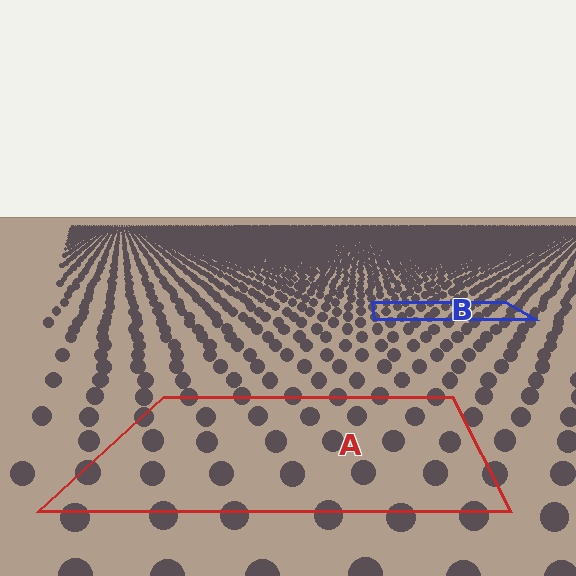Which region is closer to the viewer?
Region A is closer. The texture elements there are larger and more spread out.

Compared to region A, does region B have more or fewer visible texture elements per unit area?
Region B has more texture elements per unit area — they are packed more densely because it is farther away.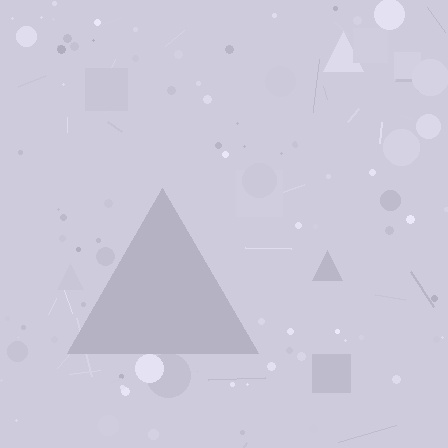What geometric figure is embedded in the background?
A triangle is embedded in the background.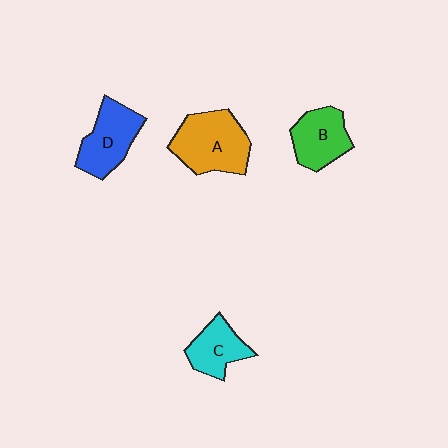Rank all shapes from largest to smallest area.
From largest to smallest: A (orange), D (blue), B (green), C (cyan).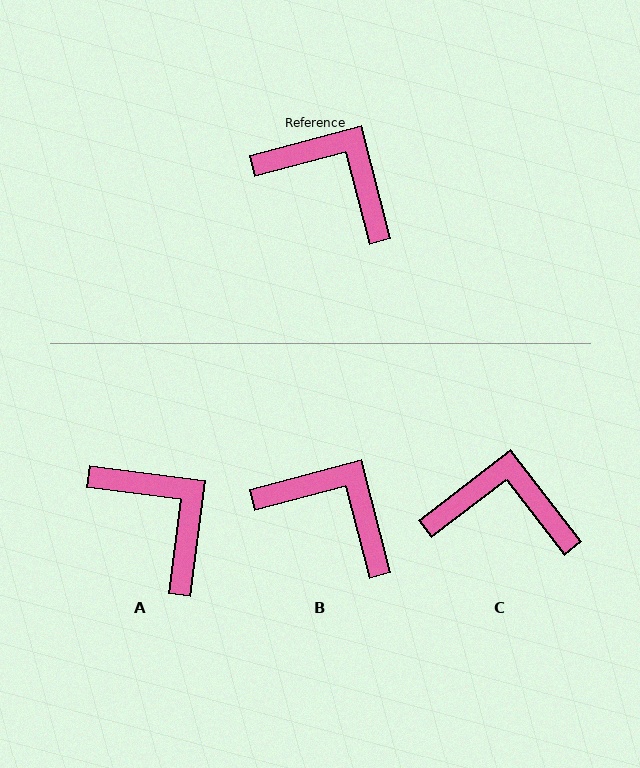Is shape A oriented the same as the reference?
No, it is off by about 22 degrees.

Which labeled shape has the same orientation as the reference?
B.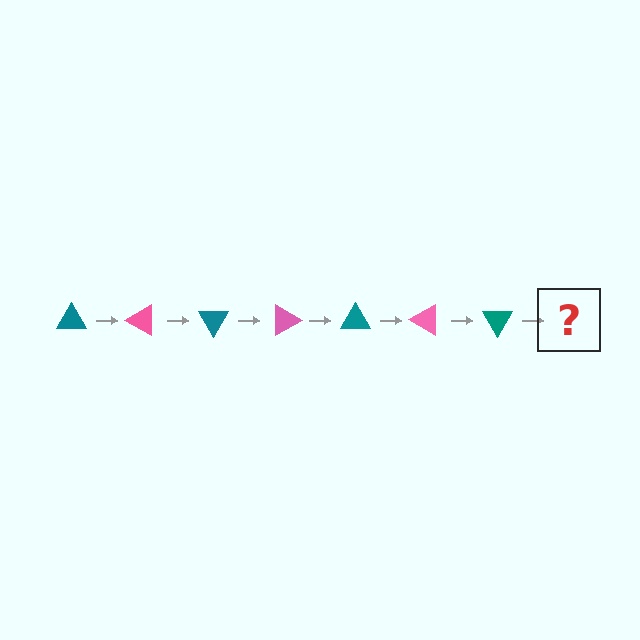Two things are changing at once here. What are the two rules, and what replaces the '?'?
The two rules are that it rotates 30 degrees each step and the color cycles through teal and pink. The '?' should be a pink triangle, rotated 210 degrees from the start.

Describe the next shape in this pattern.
It should be a pink triangle, rotated 210 degrees from the start.